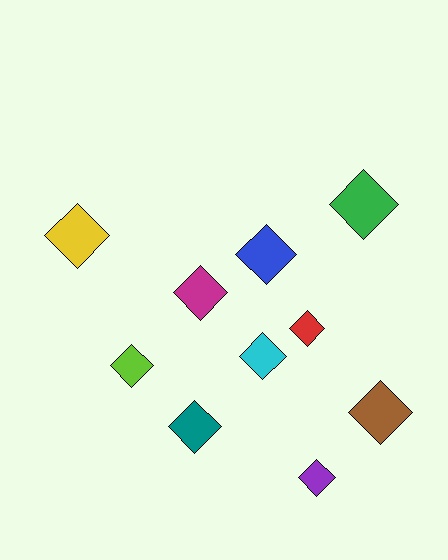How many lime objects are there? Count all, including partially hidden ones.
There is 1 lime object.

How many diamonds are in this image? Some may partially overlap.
There are 10 diamonds.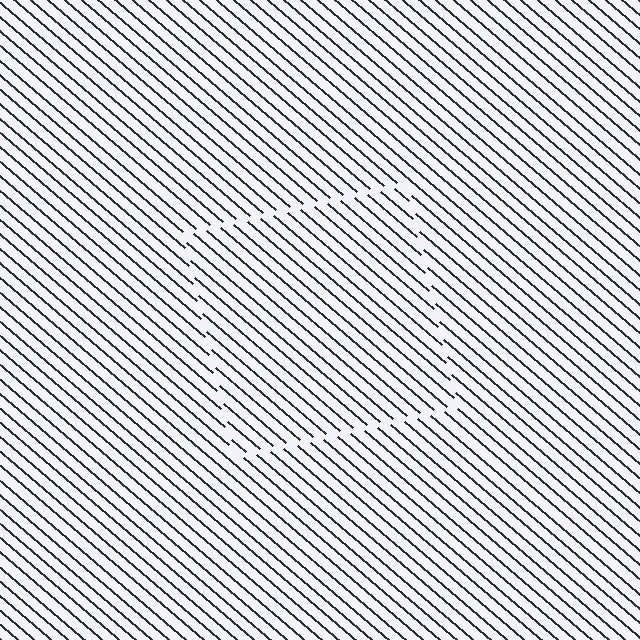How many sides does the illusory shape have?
4 sides — the line-ends trace a square.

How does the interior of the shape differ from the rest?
The interior of the shape contains the same grating, shifted by half a period — the contour is defined by the phase discontinuity where line-ends from the inner and outer gratings abut.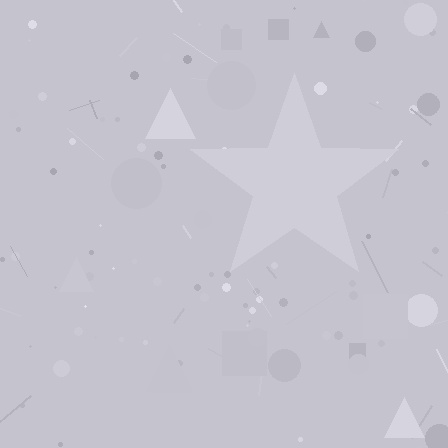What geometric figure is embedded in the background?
A star is embedded in the background.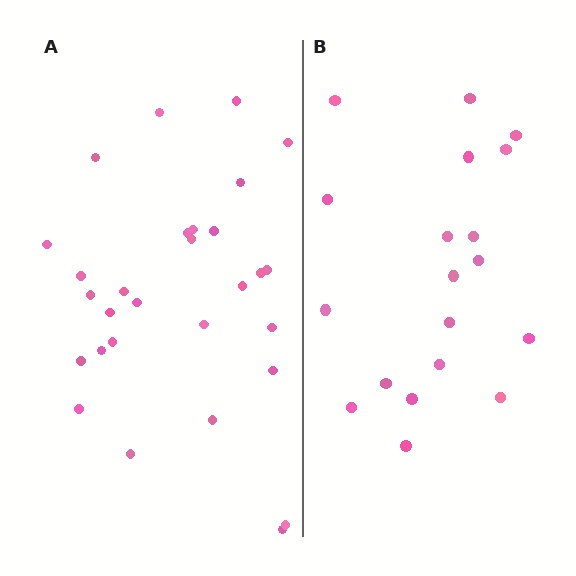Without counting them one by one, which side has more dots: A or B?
Region A (the left region) has more dots.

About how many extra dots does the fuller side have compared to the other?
Region A has roughly 10 or so more dots than region B.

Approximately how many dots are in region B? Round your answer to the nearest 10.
About 20 dots. (The exact count is 19, which rounds to 20.)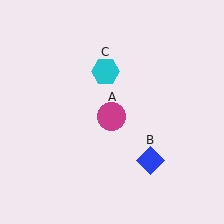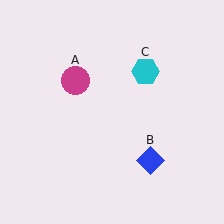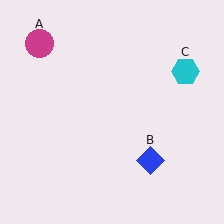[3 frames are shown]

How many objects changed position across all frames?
2 objects changed position: magenta circle (object A), cyan hexagon (object C).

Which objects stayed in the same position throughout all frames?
Blue diamond (object B) remained stationary.